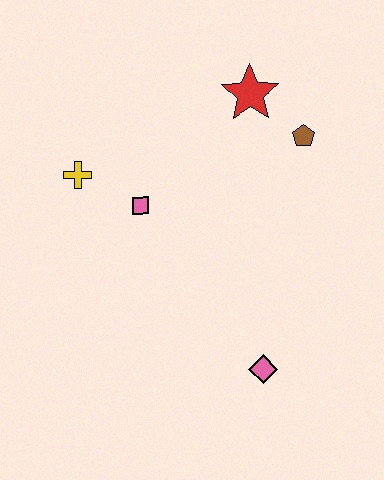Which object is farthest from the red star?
The pink diamond is farthest from the red star.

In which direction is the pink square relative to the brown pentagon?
The pink square is to the left of the brown pentagon.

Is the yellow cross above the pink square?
Yes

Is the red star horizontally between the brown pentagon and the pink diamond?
No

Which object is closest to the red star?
The brown pentagon is closest to the red star.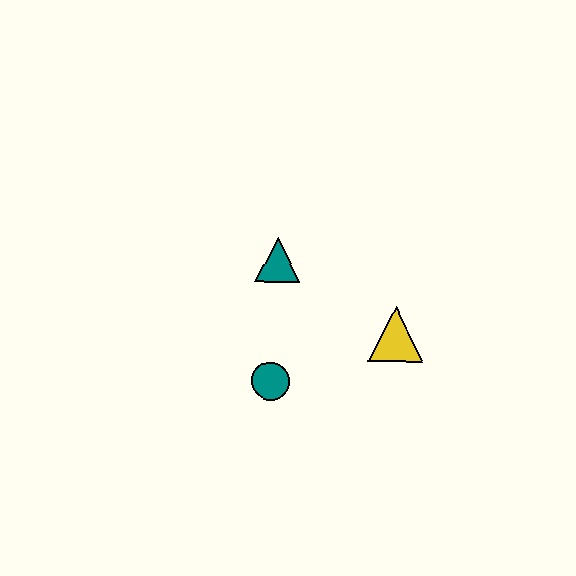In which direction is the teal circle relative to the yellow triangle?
The teal circle is to the left of the yellow triangle.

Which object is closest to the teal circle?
The teal triangle is closest to the teal circle.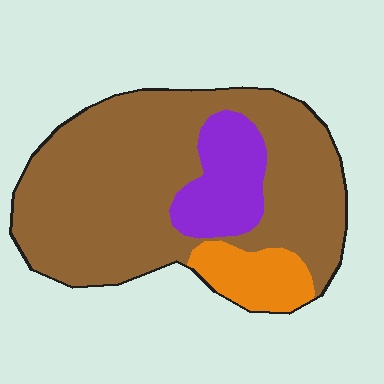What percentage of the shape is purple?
Purple covers 15% of the shape.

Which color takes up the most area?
Brown, at roughly 75%.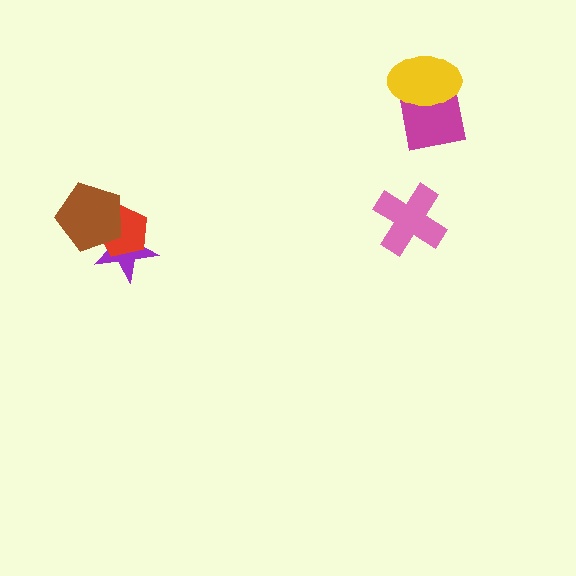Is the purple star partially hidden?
Yes, it is partially covered by another shape.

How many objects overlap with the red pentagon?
2 objects overlap with the red pentagon.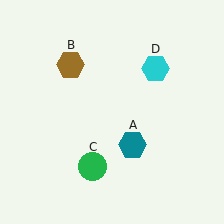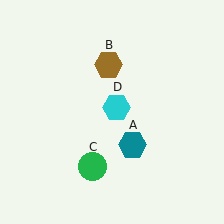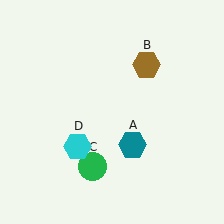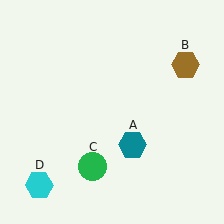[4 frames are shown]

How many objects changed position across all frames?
2 objects changed position: brown hexagon (object B), cyan hexagon (object D).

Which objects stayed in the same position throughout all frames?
Teal hexagon (object A) and green circle (object C) remained stationary.